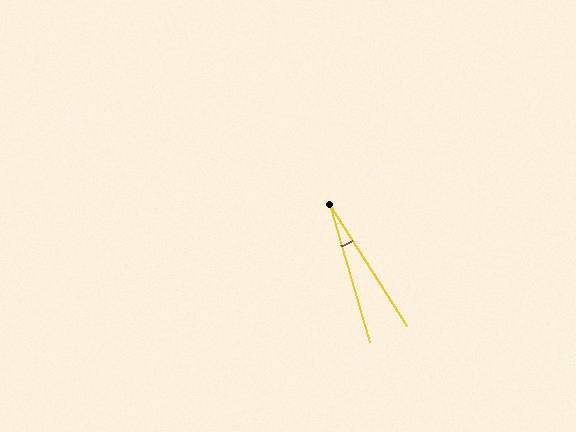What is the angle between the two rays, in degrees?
Approximately 16 degrees.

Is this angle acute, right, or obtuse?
It is acute.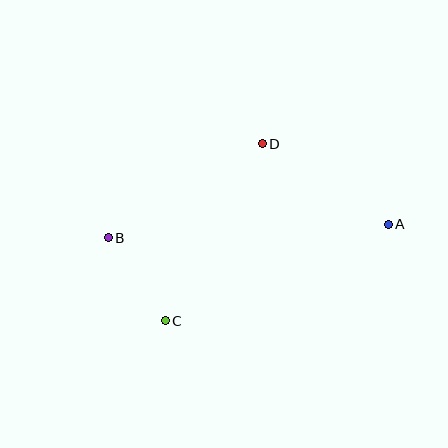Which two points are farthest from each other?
Points A and B are farthest from each other.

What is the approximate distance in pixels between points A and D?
The distance between A and D is approximately 149 pixels.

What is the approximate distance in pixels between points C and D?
The distance between C and D is approximately 202 pixels.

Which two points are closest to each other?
Points B and C are closest to each other.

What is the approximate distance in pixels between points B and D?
The distance between B and D is approximately 180 pixels.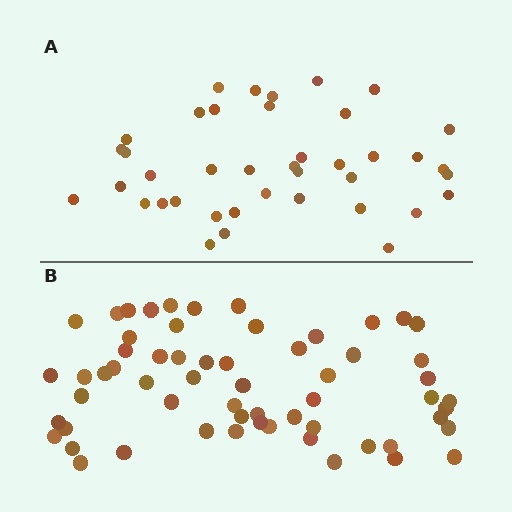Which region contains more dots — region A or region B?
Region B (the bottom region) has more dots.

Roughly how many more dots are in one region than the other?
Region B has approximately 20 more dots than region A.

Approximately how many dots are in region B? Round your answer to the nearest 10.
About 60 dots.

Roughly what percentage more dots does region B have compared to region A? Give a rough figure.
About 50% more.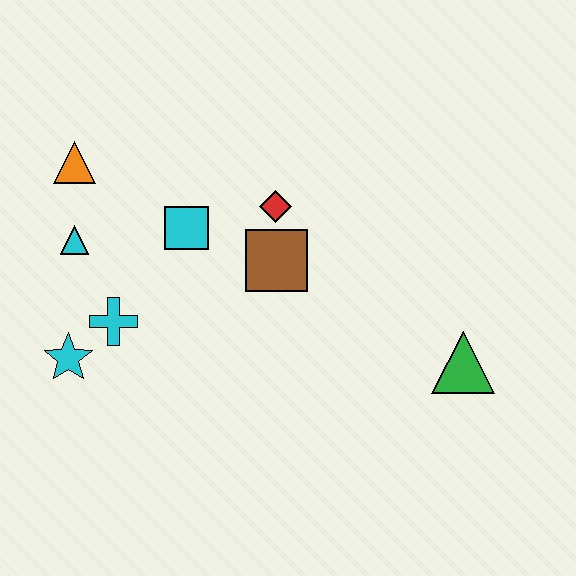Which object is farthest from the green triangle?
The orange triangle is farthest from the green triangle.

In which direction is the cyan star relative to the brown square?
The cyan star is to the left of the brown square.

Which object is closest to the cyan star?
The cyan cross is closest to the cyan star.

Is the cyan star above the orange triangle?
No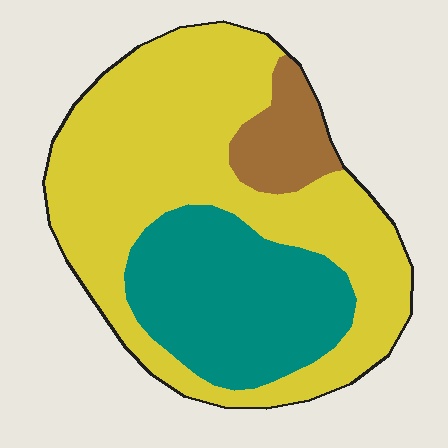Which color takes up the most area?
Yellow, at roughly 60%.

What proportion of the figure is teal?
Teal takes up about one third (1/3) of the figure.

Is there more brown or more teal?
Teal.